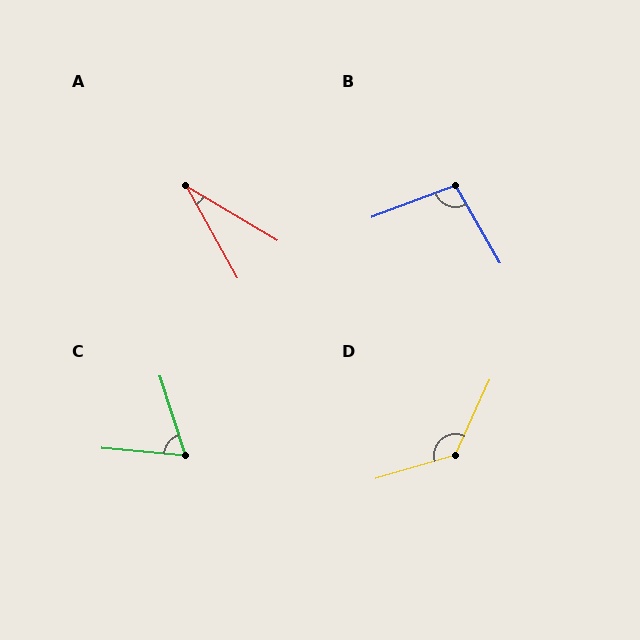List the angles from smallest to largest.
A (30°), C (67°), B (99°), D (131°).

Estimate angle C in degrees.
Approximately 67 degrees.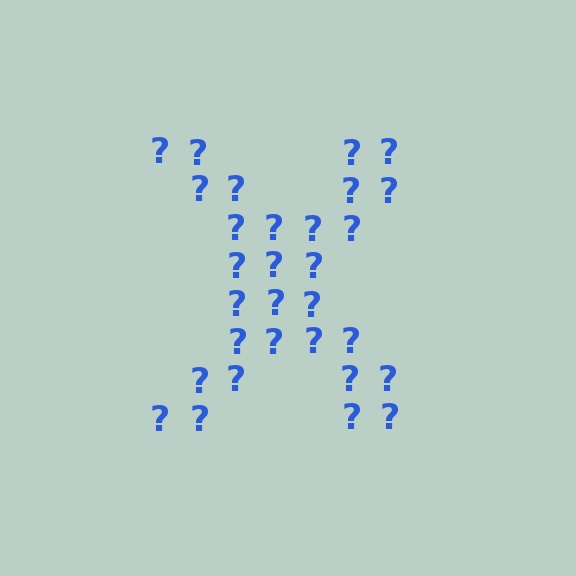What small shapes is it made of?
It is made of small question marks.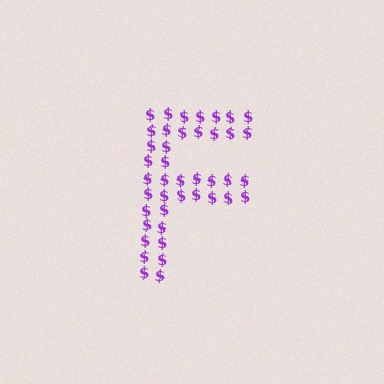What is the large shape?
The large shape is the letter F.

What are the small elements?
The small elements are dollar signs.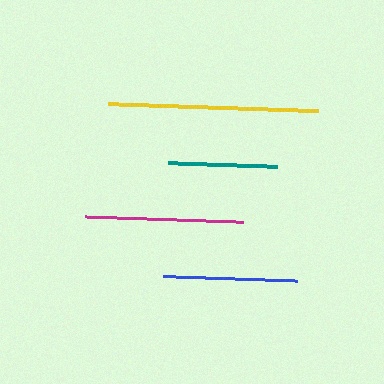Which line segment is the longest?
The yellow line is the longest at approximately 209 pixels.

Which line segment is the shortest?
The teal line is the shortest at approximately 109 pixels.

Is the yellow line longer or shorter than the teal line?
The yellow line is longer than the teal line.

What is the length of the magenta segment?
The magenta segment is approximately 158 pixels long.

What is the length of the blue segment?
The blue segment is approximately 134 pixels long.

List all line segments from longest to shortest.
From longest to shortest: yellow, magenta, blue, teal.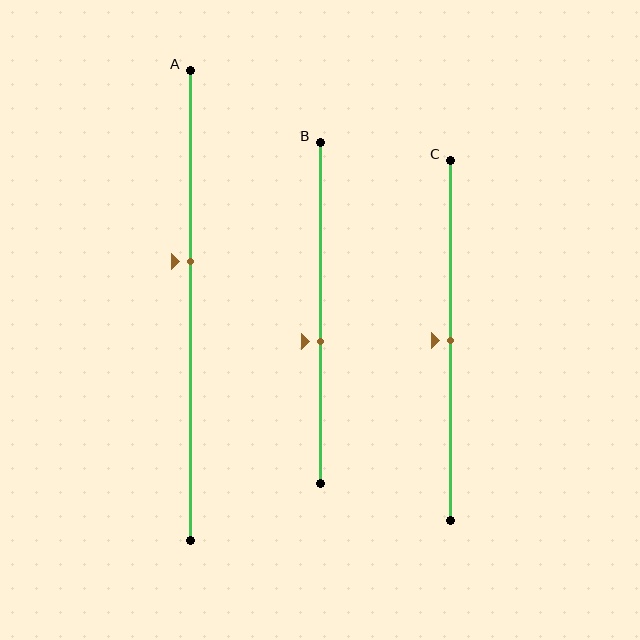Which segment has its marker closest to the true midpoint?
Segment C has its marker closest to the true midpoint.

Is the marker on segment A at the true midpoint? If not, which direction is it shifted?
No, the marker on segment A is shifted upward by about 9% of the segment length.